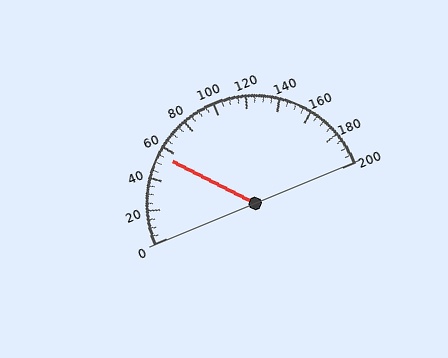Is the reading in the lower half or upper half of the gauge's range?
The reading is in the lower half of the range (0 to 200).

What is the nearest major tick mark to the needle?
The nearest major tick mark is 60.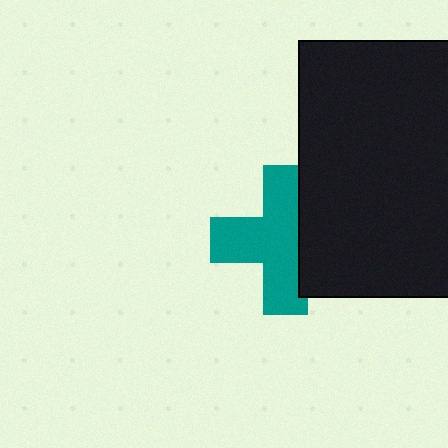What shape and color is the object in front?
The object in front is a black rectangle.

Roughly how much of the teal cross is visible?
Most of it is visible (roughly 67%).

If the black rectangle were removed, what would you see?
You would see the complete teal cross.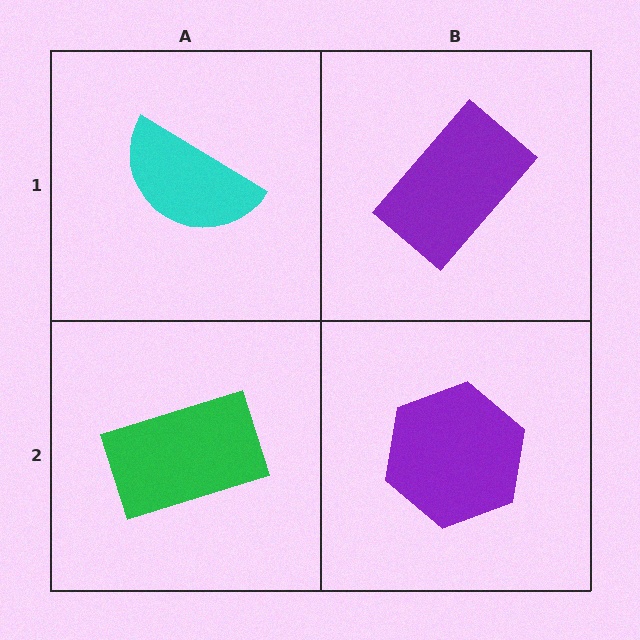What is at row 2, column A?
A green rectangle.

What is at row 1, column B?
A purple rectangle.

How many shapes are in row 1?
2 shapes.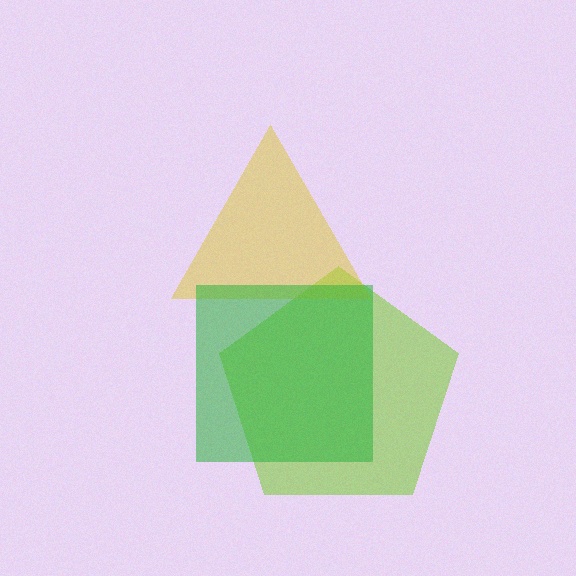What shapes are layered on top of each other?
The layered shapes are: a lime pentagon, a yellow triangle, a green square.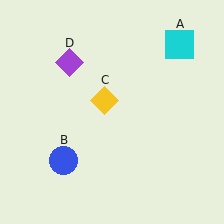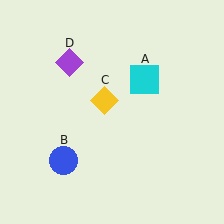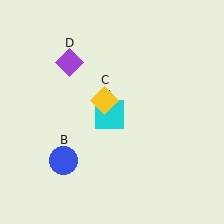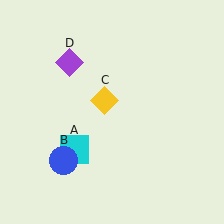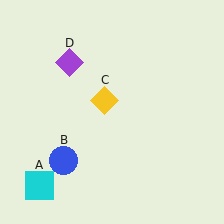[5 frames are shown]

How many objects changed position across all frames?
1 object changed position: cyan square (object A).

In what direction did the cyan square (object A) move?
The cyan square (object A) moved down and to the left.